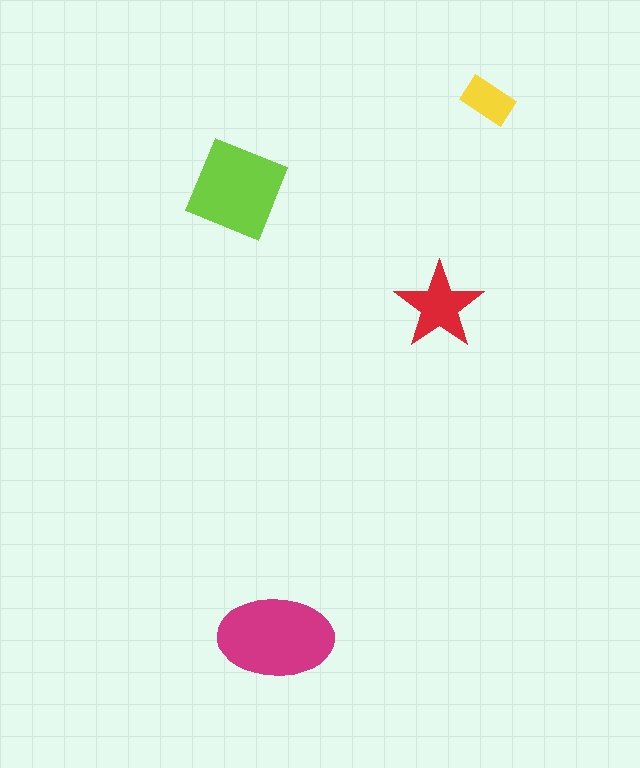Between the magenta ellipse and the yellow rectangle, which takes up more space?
The magenta ellipse.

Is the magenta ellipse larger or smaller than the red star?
Larger.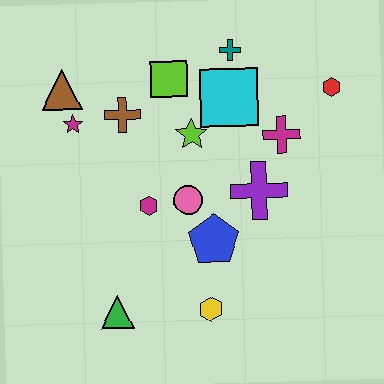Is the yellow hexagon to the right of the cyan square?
No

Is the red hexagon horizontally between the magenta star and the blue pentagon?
No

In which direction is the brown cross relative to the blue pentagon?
The brown cross is above the blue pentagon.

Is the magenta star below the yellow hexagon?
No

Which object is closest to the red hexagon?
The magenta cross is closest to the red hexagon.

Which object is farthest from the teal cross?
The green triangle is farthest from the teal cross.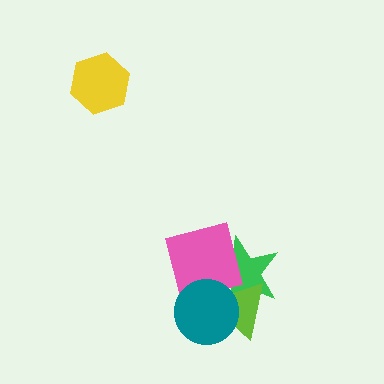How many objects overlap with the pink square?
3 objects overlap with the pink square.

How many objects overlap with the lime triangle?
3 objects overlap with the lime triangle.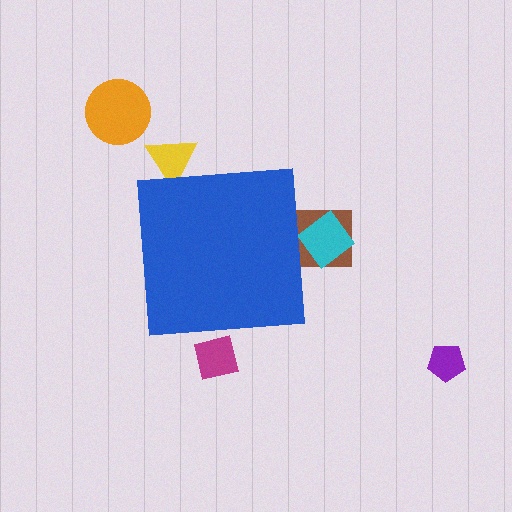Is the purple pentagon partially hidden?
No, the purple pentagon is fully visible.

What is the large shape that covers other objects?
A blue square.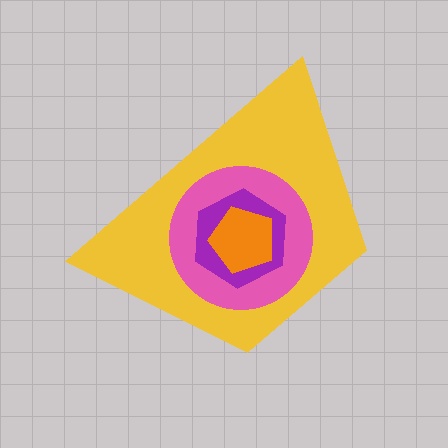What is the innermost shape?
The orange pentagon.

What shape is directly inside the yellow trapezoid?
The pink circle.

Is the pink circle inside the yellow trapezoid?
Yes.